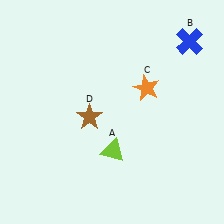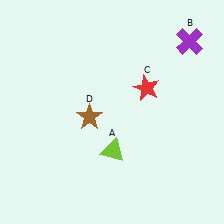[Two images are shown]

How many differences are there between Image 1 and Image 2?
There are 2 differences between the two images.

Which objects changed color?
B changed from blue to purple. C changed from orange to red.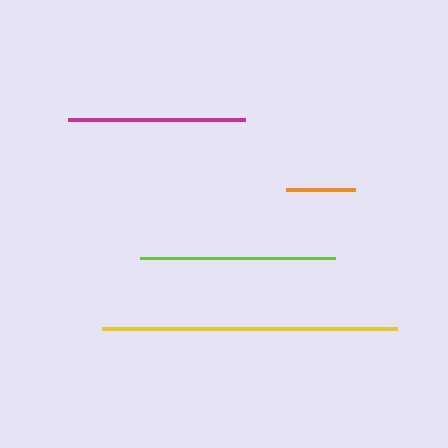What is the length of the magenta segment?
The magenta segment is approximately 177 pixels long.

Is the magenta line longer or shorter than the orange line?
The magenta line is longer than the orange line.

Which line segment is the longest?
The yellow line is the longest at approximately 295 pixels.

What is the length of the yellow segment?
The yellow segment is approximately 295 pixels long.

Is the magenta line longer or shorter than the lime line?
The lime line is longer than the magenta line.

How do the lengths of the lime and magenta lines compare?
The lime and magenta lines are approximately the same length.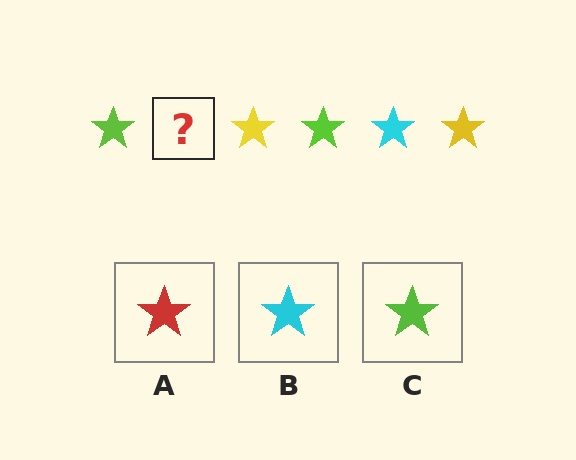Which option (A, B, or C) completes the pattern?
B.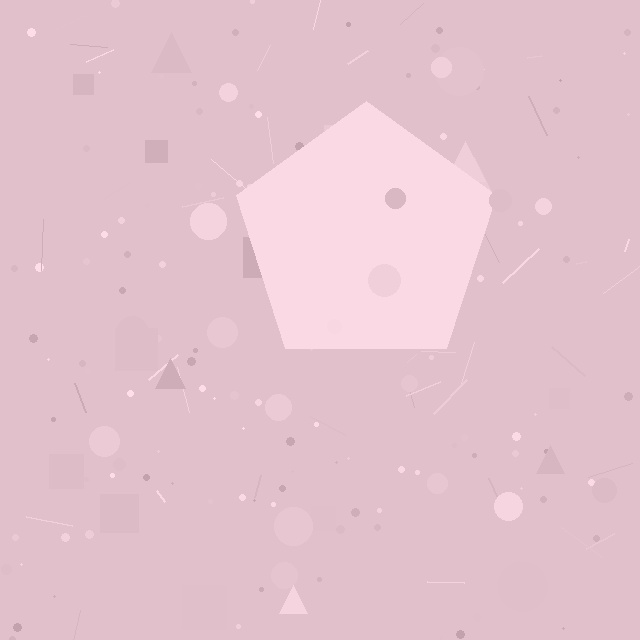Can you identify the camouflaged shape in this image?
The camouflaged shape is a pentagon.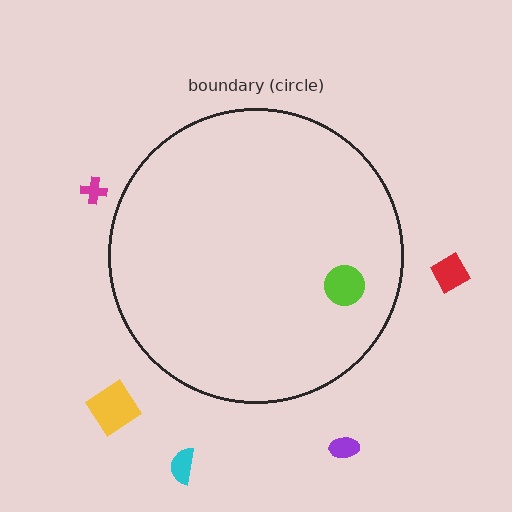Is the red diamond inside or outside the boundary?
Outside.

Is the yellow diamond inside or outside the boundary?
Outside.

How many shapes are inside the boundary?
1 inside, 5 outside.